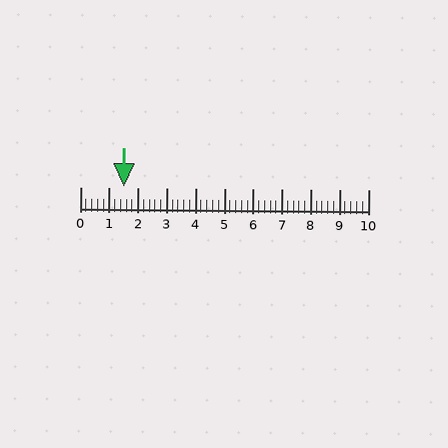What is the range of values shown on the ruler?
The ruler shows values from 0 to 10.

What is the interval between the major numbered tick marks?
The major tick marks are spaced 1 units apart.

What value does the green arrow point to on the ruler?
The green arrow points to approximately 1.5.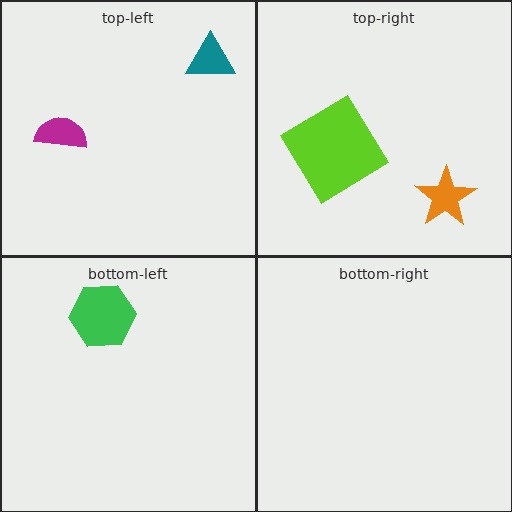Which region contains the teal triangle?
The top-left region.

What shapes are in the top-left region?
The teal triangle, the magenta semicircle.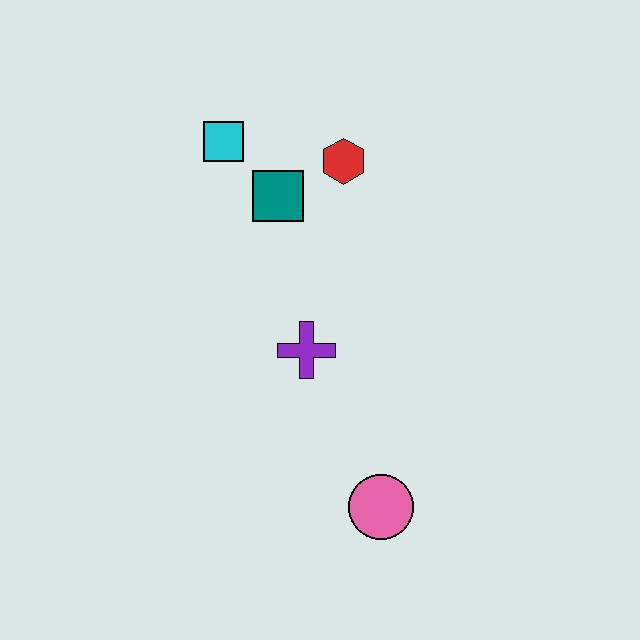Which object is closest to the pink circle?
The purple cross is closest to the pink circle.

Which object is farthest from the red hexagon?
The pink circle is farthest from the red hexagon.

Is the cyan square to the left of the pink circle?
Yes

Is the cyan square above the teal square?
Yes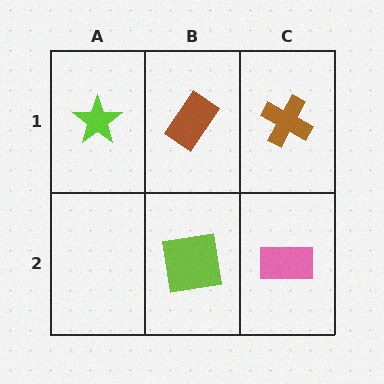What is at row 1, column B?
A brown rectangle.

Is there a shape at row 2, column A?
No, that cell is empty.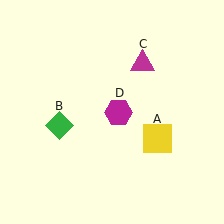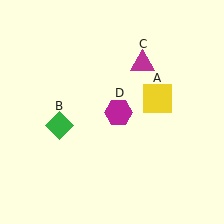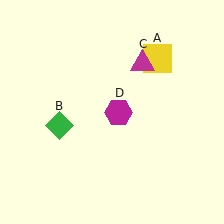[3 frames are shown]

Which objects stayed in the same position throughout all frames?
Green diamond (object B) and magenta triangle (object C) and magenta hexagon (object D) remained stationary.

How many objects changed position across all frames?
1 object changed position: yellow square (object A).